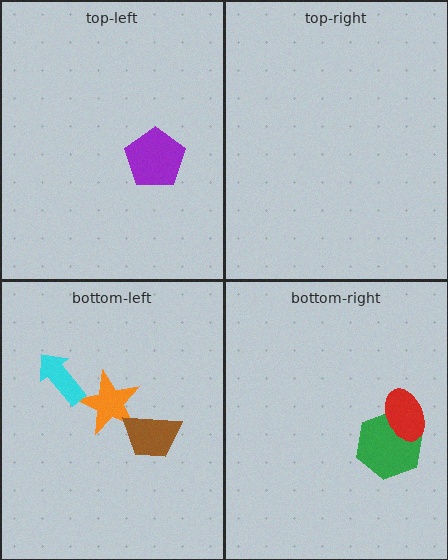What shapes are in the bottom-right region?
The green hexagon, the red ellipse.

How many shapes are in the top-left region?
1.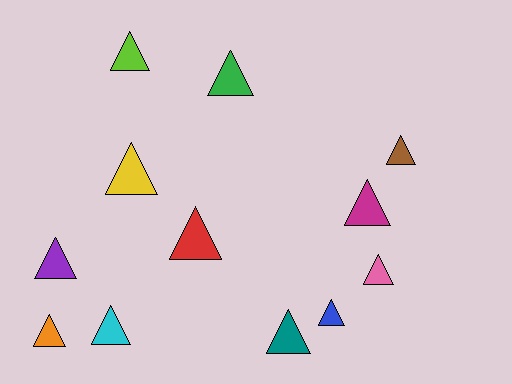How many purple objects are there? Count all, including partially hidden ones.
There is 1 purple object.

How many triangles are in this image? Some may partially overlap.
There are 12 triangles.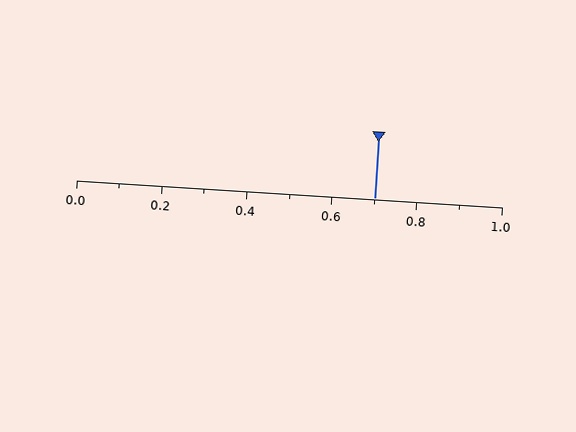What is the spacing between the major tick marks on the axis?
The major ticks are spaced 0.2 apart.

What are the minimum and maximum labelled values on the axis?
The axis runs from 0.0 to 1.0.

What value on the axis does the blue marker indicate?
The marker indicates approximately 0.7.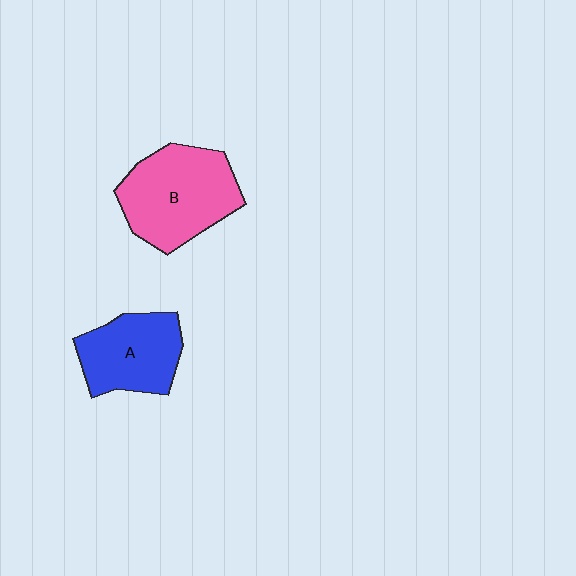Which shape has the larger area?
Shape B (pink).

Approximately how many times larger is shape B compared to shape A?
Approximately 1.3 times.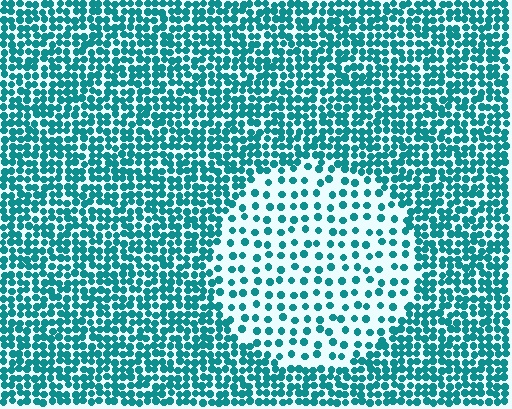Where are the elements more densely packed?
The elements are more densely packed outside the circle boundary.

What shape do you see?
I see a circle.